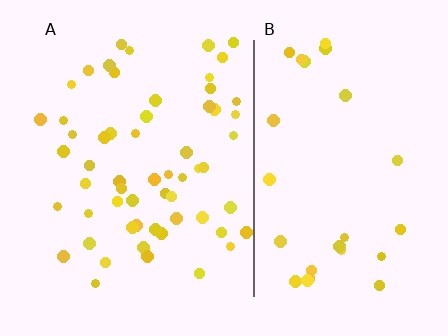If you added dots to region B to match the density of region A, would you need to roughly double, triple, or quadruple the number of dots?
Approximately double.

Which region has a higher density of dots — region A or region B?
A (the left).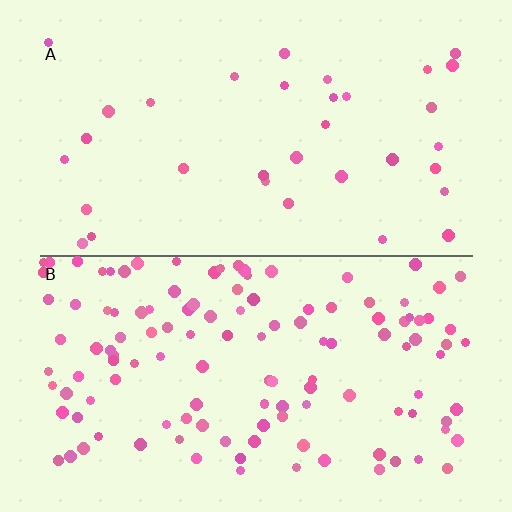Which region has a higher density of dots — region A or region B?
B (the bottom).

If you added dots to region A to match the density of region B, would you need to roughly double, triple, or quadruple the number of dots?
Approximately quadruple.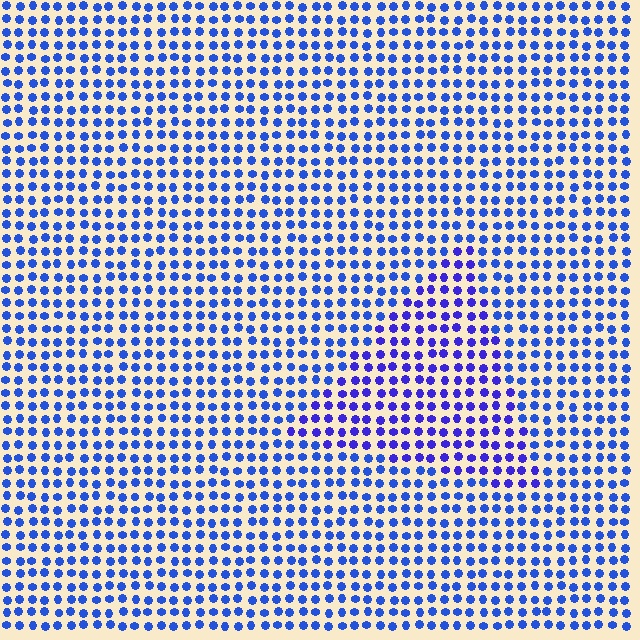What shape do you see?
I see a triangle.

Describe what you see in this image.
The image is filled with small blue elements in a uniform arrangement. A triangle-shaped region is visible where the elements are tinted to a slightly different hue, forming a subtle color boundary.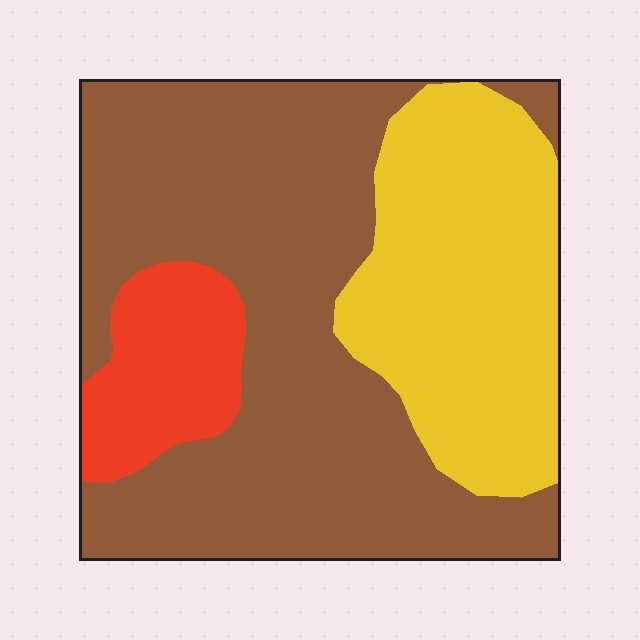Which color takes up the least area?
Red, at roughly 10%.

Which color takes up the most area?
Brown, at roughly 60%.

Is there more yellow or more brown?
Brown.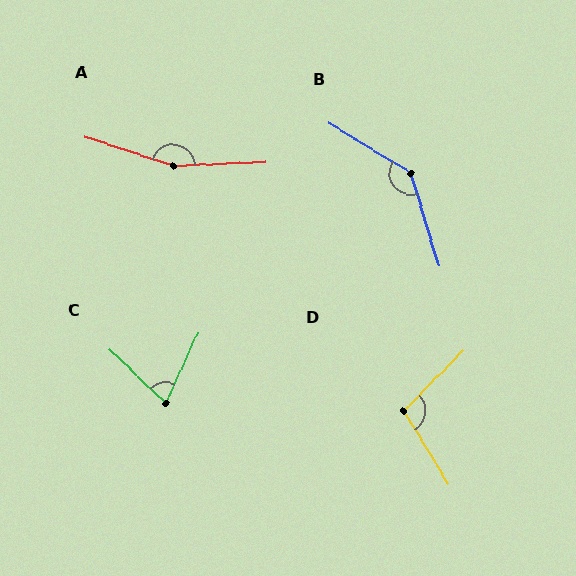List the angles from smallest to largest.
C (71°), D (104°), B (138°), A (160°).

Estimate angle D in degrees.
Approximately 104 degrees.